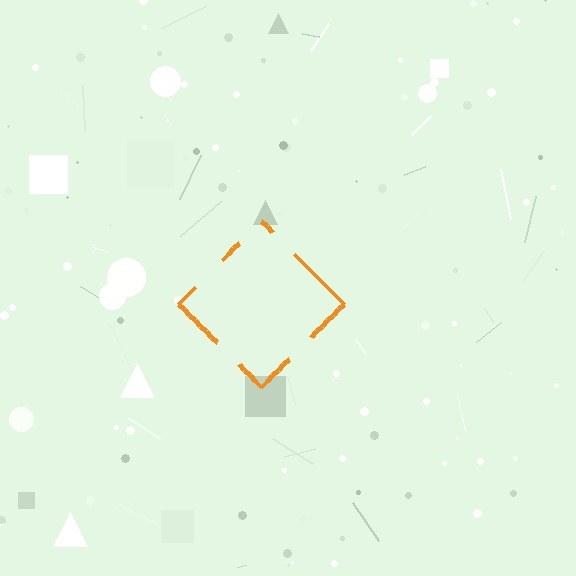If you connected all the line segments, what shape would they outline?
They would outline a diamond.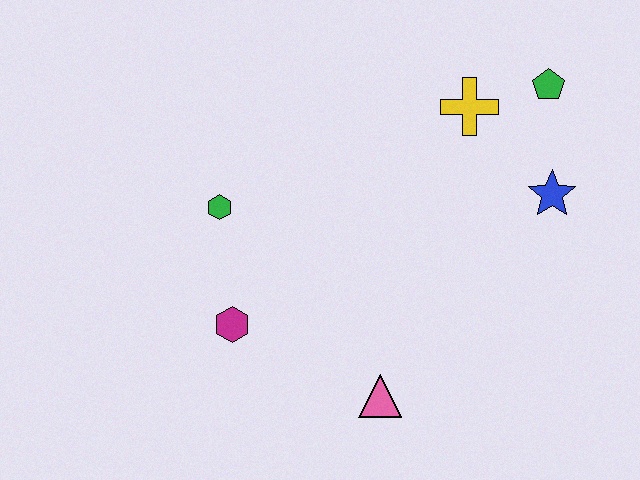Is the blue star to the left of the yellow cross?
No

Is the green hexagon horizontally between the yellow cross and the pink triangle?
No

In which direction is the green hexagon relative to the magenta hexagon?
The green hexagon is above the magenta hexagon.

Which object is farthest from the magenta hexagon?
The green pentagon is farthest from the magenta hexagon.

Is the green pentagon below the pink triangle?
No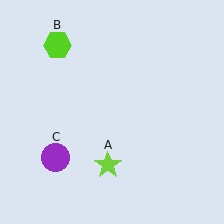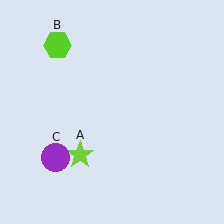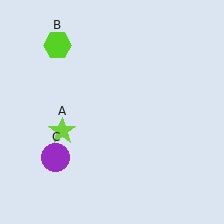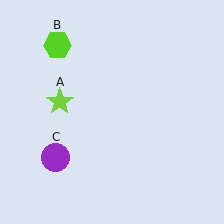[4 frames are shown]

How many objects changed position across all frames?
1 object changed position: lime star (object A).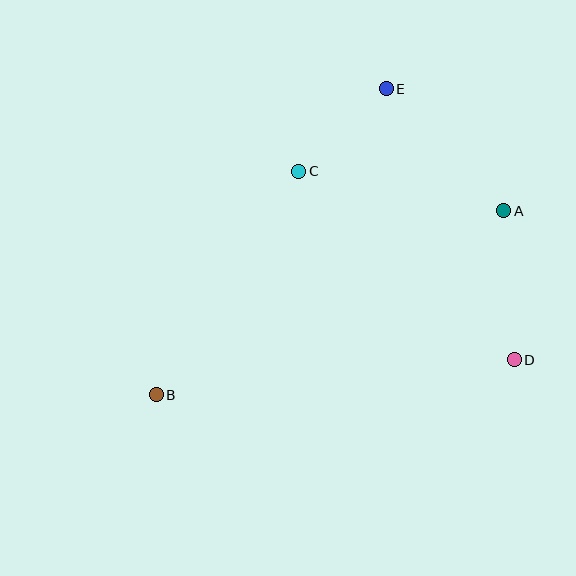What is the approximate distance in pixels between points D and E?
The distance between D and E is approximately 300 pixels.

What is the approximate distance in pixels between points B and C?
The distance between B and C is approximately 265 pixels.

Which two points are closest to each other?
Points C and E are closest to each other.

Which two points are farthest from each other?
Points A and B are farthest from each other.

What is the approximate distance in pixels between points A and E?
The distance between A and E is approximately 169 pixels.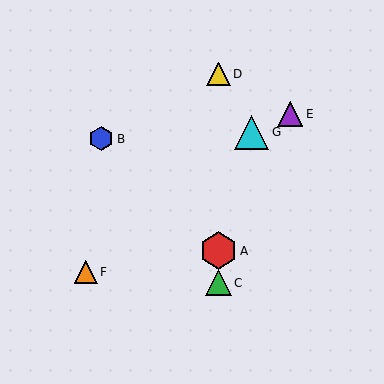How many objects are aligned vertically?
3 objects (A, C, D) are aligned vertically.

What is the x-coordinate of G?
Object G is at x≈252.